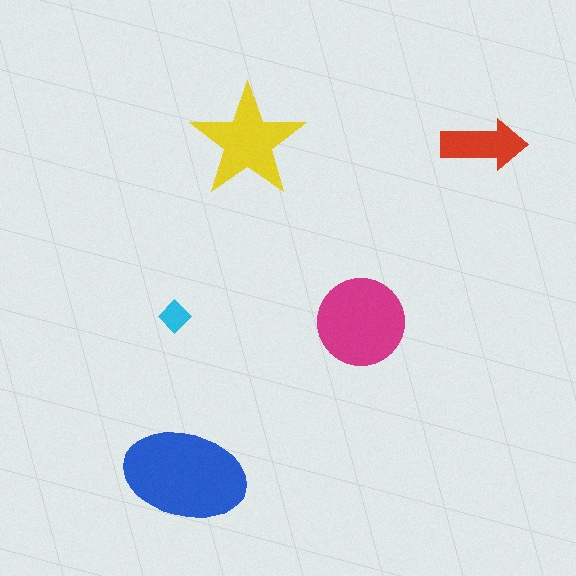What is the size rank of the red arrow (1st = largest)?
4th.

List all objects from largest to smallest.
The blue ellipse, the magenta circle, the yellow star, the red arrow, the cyan diamond.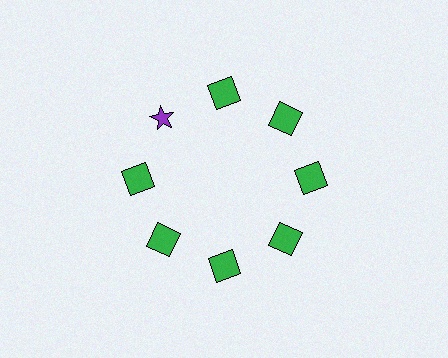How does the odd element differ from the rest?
It differs in both color (purple instead of green) and shape (star instead of square).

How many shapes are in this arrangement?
There are 8 shapes arranged in a ring pattern.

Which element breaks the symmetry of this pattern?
The purple star at roughly the 10 o'clock position breaks the symmetry. All other shapes are green squares.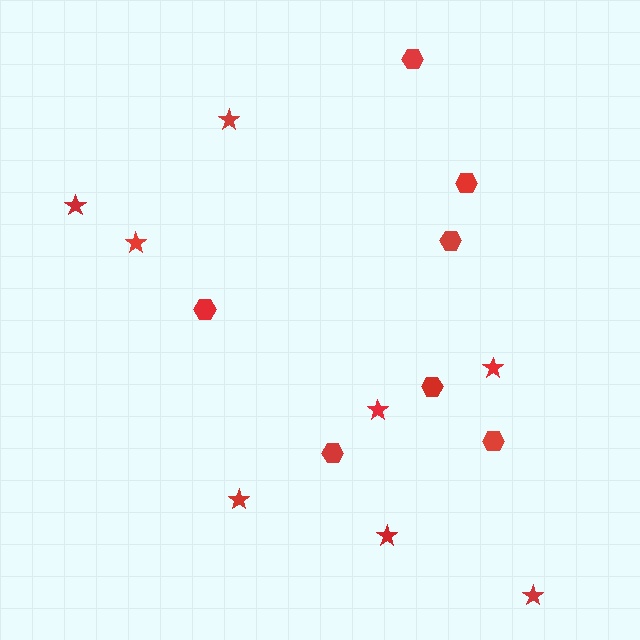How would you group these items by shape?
There are 2 groups: one group of hexagons (7) and one group of stars (8).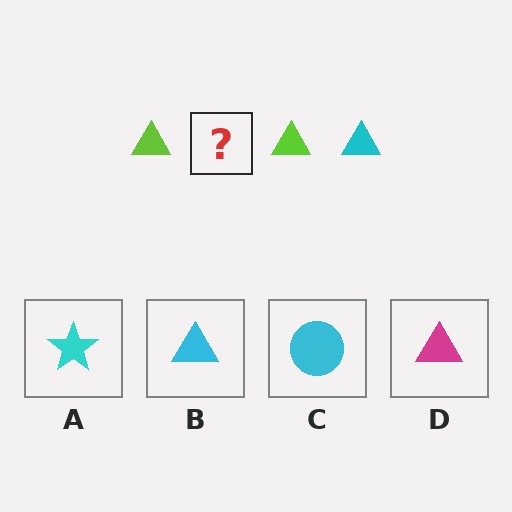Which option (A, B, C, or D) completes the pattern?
B.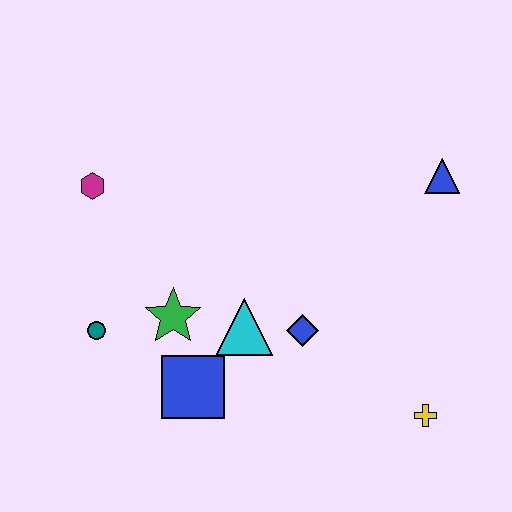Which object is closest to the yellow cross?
The blue diamond is closest to the yellow cross.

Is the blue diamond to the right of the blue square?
Yes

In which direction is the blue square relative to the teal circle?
The blue square is to the right of the teal circle.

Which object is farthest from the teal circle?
The blue triangle is farthest from the teal circle.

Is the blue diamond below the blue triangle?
Yes